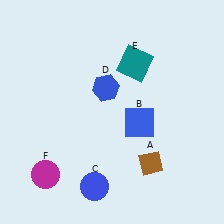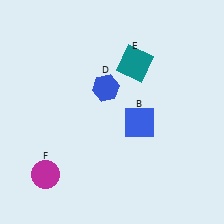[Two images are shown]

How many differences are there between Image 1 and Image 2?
There are 2 differences between the two images.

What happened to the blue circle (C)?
The blue circle (C) was removed in Image 2. It was in the bottom-left area of Image 1.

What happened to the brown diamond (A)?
The brown diamond (A) was removed in Image 2. It was in the bottom-right area of Image 1.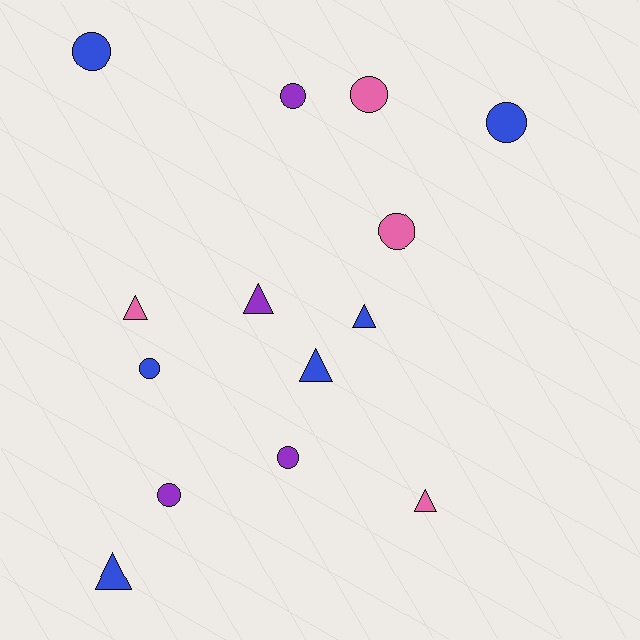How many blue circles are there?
There are 3 blue circles.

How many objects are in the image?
There are 14 objects.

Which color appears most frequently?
Blue, with 6 objects.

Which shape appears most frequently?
Circle, with 8 objects.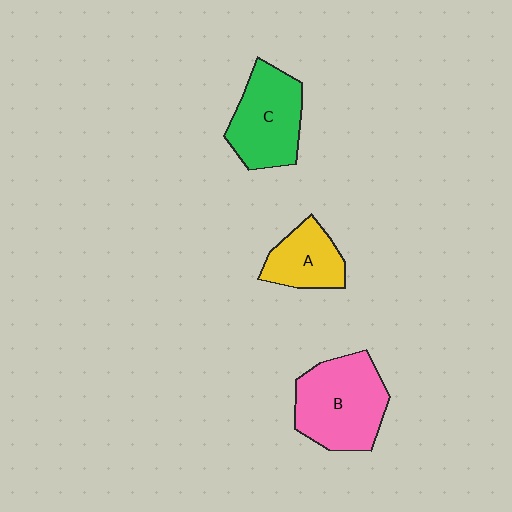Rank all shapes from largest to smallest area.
From largest to smallest: B (pink), C (green), A (yellow).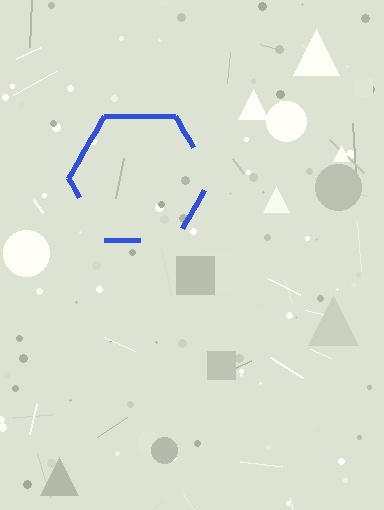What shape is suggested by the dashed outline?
The dashed outline suggests a hexagon.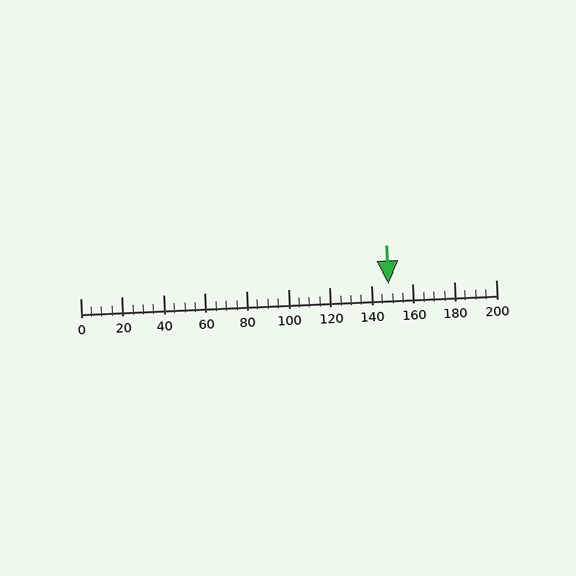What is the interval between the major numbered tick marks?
The major tick marks are spaced 20 units apart.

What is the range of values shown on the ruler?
The ruler shows values from 0 to 200.